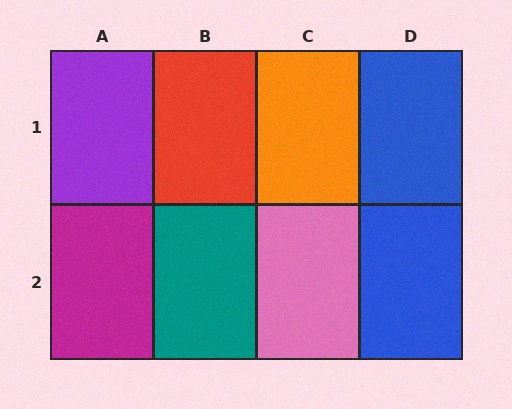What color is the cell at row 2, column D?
Blue.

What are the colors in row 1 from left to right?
Purple, red, orange, blue.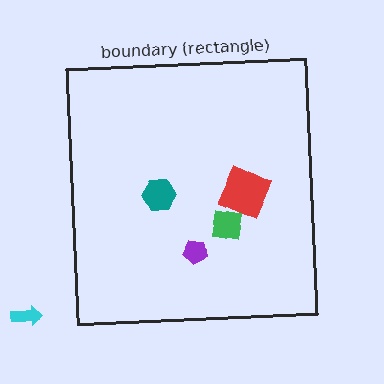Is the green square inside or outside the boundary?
Inside.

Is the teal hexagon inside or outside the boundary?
Inside.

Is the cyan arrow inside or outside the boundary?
Outside.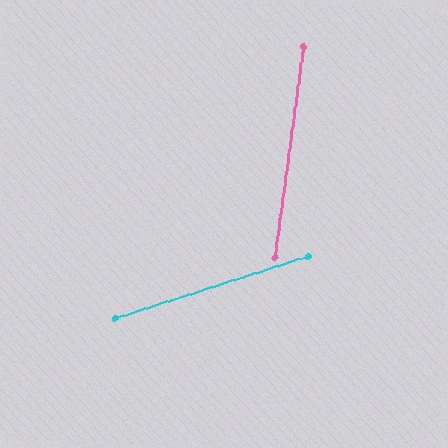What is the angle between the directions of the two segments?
Approximately 64 degrees.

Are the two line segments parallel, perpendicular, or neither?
Neither parallel nor perpendicular — they differ by about 64°.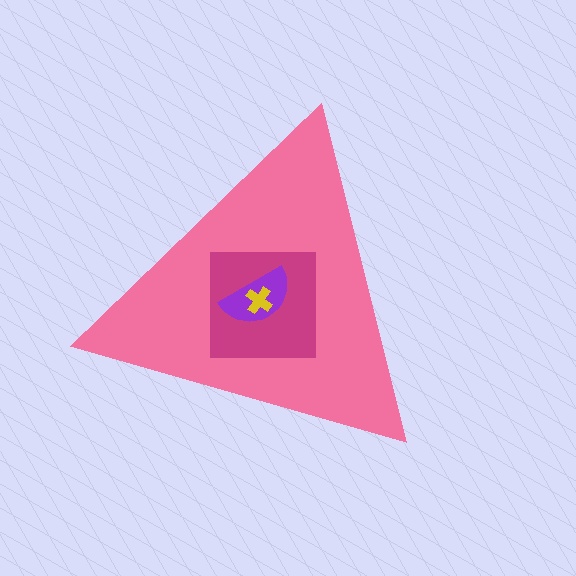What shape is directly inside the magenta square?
The purple semicircle.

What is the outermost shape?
The pink triangle.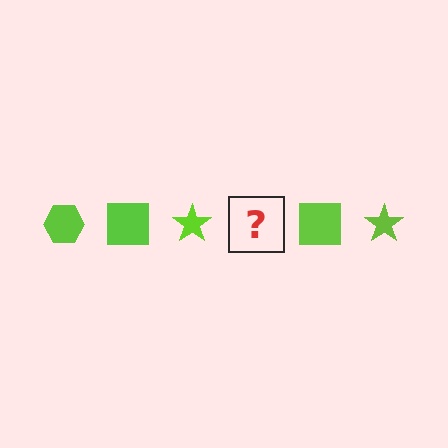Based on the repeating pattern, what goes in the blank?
The blank should be a lime hexagon.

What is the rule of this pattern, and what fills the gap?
The rule is that the pattern cycles through hexagon, square, star shapes in lime. The gap should be filled with a lime hexagon.